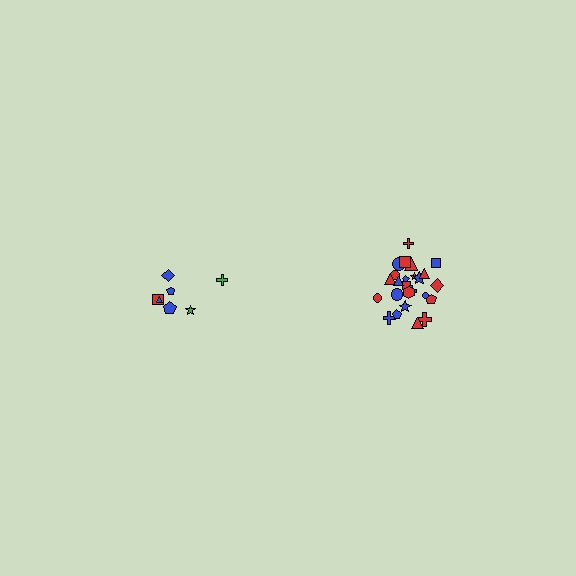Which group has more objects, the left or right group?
The right group.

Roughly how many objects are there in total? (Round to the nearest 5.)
Roughly 30 objects in total.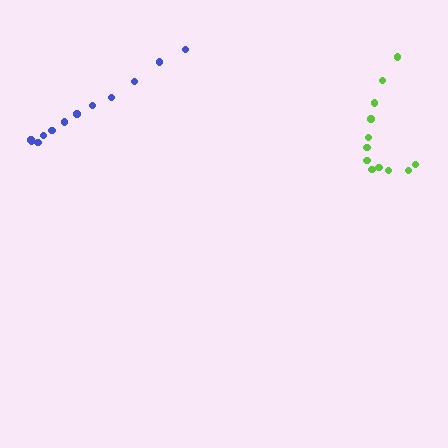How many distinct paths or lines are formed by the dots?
There are 2 distinct paths.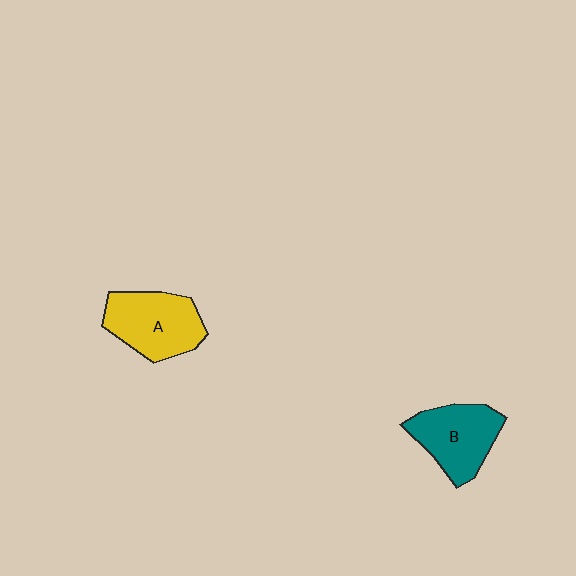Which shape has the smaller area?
Shape B (teal).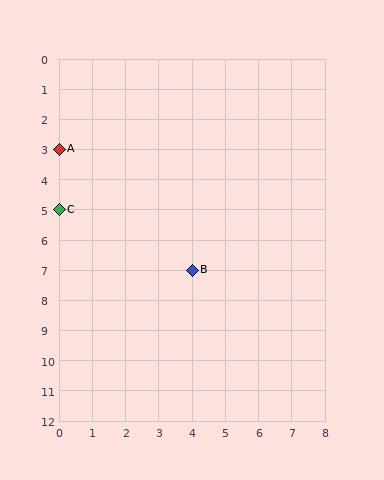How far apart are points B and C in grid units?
Points B and C are 4 columns and 2 rows apart (about 4.5 grid units diagonally).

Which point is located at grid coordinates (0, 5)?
Point C is at (0, 5).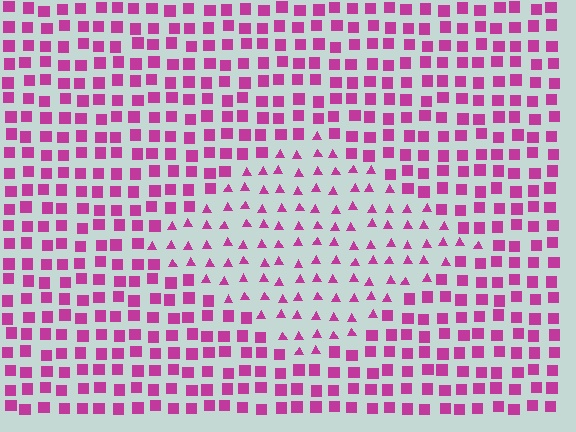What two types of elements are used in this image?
The image uses triangles inside the diamond region and squares outside it.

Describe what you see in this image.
The image is filled with small magenta elements arranged in a uniform grid. A diamond-shaped region contains triangles, while the surrounding area contains squares. The boundary is defined purely by the change in element shape.